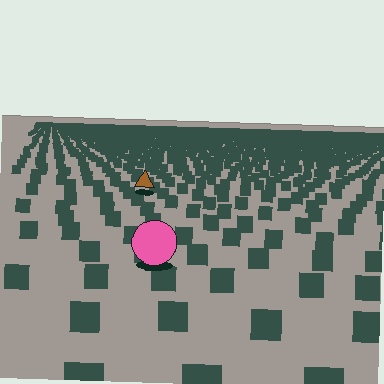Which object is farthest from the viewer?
The brown triangle is farthest from the viewer. It appears smaller and the ground texture around it is denser.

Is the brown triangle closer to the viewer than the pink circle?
No. The pink circle is closer — you can tell from the texture gradient: the ground texture is coarser near it.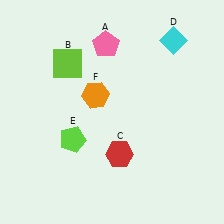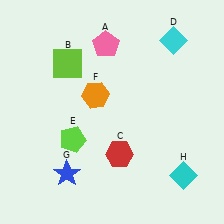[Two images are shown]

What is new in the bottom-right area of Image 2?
A cyan diamond (H) was added in the bottom-right area of Image 2.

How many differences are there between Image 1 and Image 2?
There are 2 differences between the two images.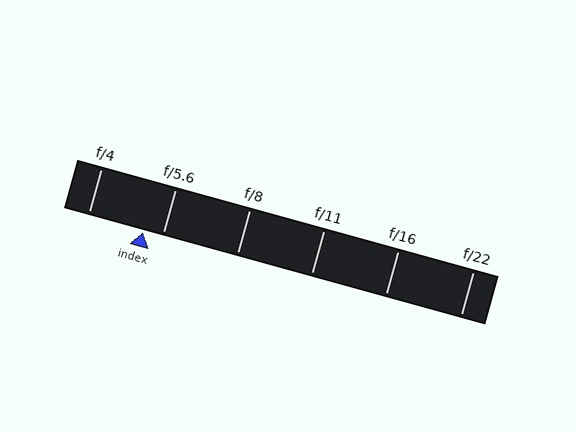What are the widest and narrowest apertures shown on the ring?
The widest aperture shown is f/4 and the narrowest is f/22.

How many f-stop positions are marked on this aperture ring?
There are 6 f-stop positions marked.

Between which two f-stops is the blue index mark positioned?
The index mark is between f/4 and f/5.6.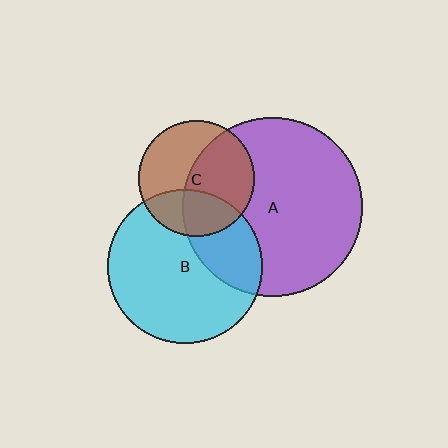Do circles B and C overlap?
Yes.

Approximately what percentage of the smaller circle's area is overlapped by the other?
Approximately 30%.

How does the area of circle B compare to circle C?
Approximately 1.8 times.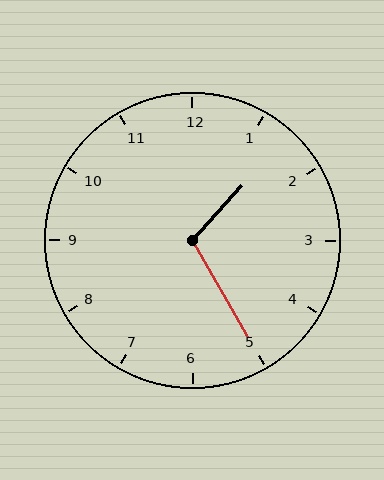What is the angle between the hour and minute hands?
Approximately 108 degrees.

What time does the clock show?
1:25.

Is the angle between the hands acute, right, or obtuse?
It is obtuse.